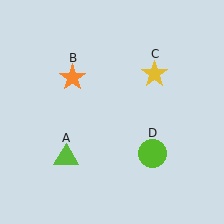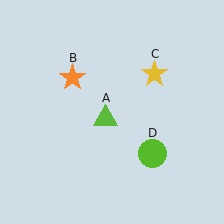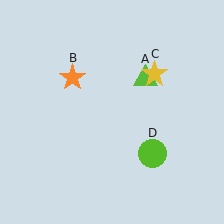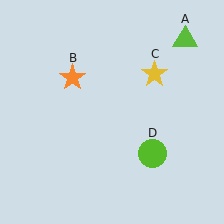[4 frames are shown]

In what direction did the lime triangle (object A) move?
The lime triangle (object A) moved up and to the right.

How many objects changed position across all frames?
1 object changed position: lime triangle (object A).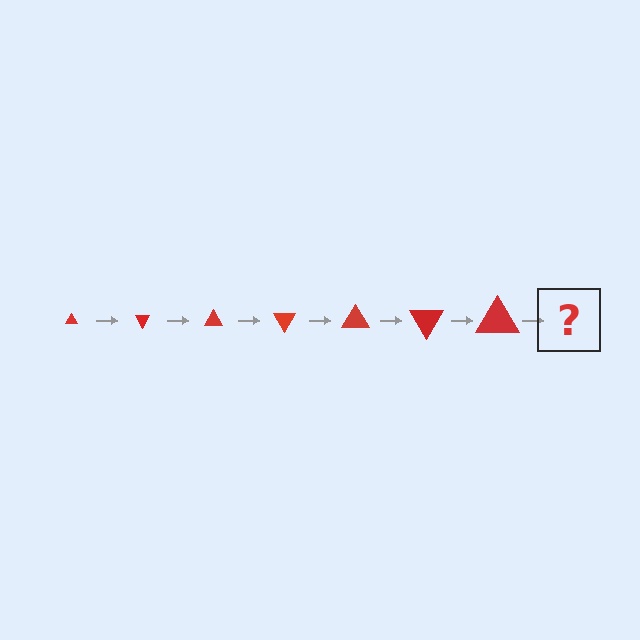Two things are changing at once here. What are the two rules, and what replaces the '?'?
The two rules are that the triangle grows larger each step and it rotates 60 degrees each step. The '?' should be a triangle, larger than the previous one and rotated 420 degrees from the start.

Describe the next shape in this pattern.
It should be a triangle, larger than the previous one and rotated 420 degrees from the start.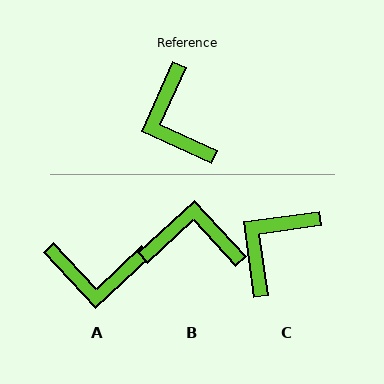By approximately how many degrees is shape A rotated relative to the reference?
Approximately 67 degrees counter-clockwise.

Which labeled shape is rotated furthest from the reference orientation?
B, about 113 degrees away.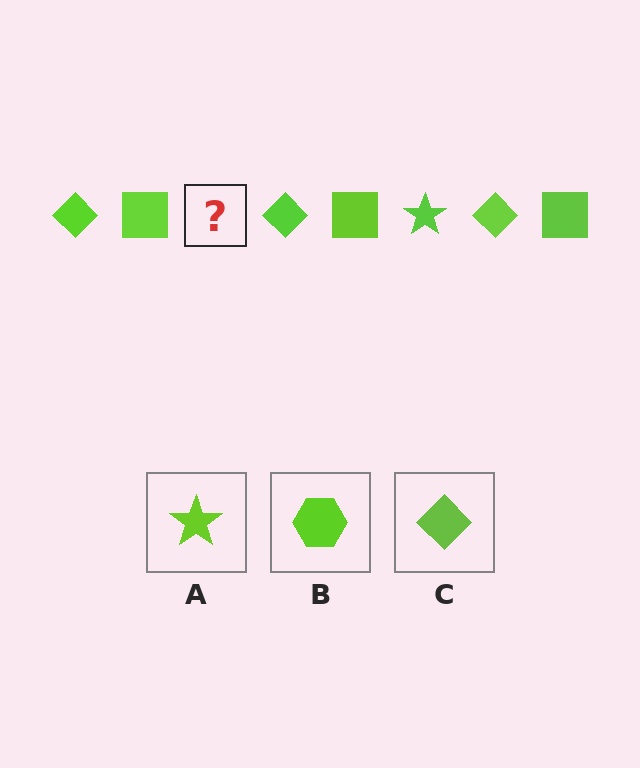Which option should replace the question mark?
Option A.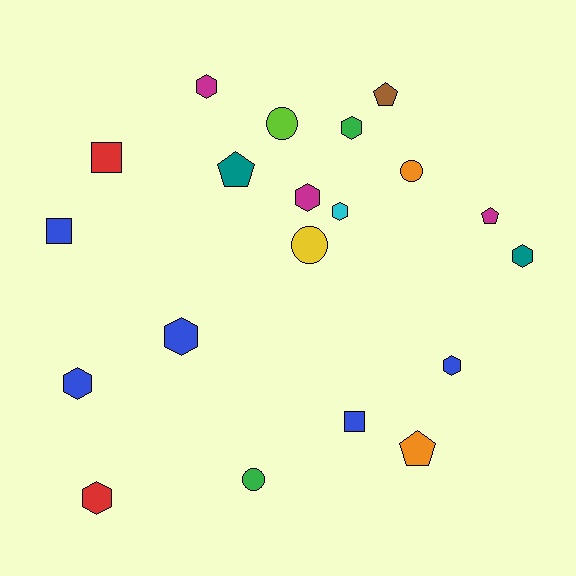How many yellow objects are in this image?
There is 1 yellow object.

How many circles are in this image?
There are 4 circles.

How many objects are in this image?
There are 20 objects.